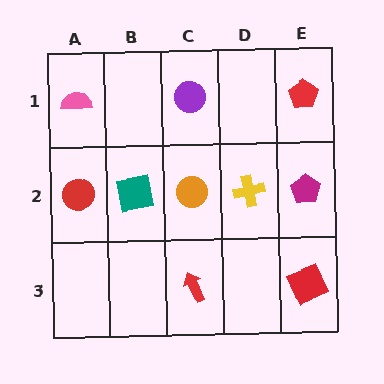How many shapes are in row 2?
5 shapes.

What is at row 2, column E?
A magenta pentagon.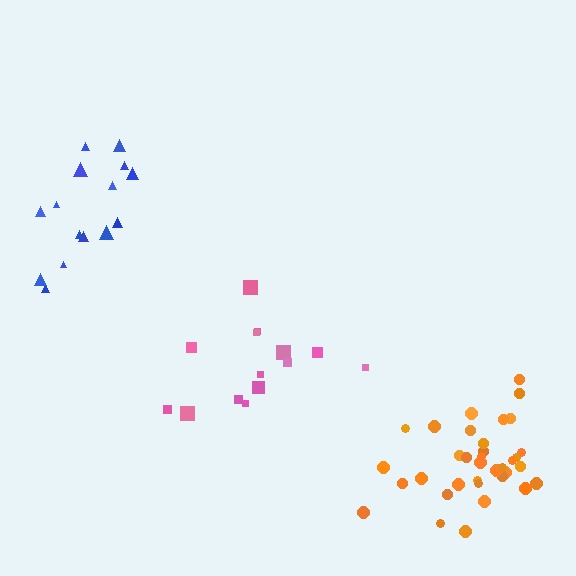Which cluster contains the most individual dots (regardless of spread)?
Orange (35).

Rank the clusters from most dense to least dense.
orange, pink, blue.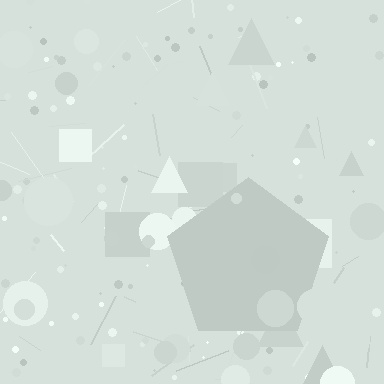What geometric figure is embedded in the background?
A pentagon is embedded in the background.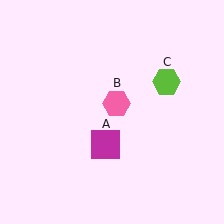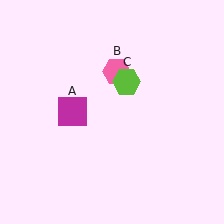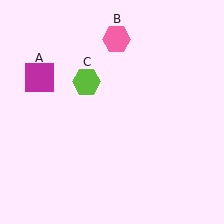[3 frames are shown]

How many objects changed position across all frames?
3 objects changed position: magenta square (object A), pink hexagon (object B), lime hexagon (object C).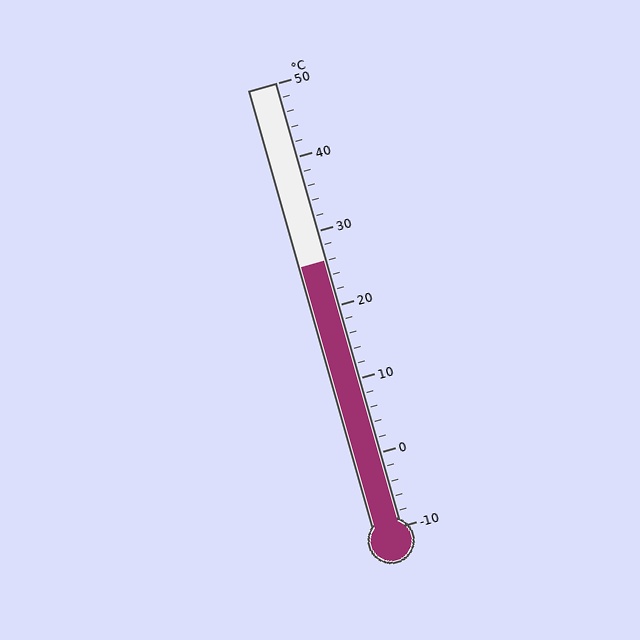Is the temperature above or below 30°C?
The temperature is below 30°C.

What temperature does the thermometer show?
The thermometer shows approximately 26°C.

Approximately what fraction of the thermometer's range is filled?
The thermometer is filled to approximately 60% of its range.